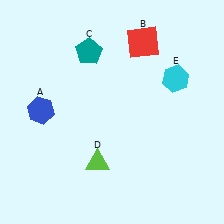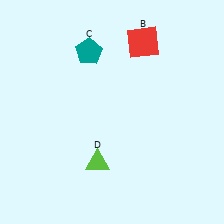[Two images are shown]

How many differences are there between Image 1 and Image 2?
There are 2 differences between the two images.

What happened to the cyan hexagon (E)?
The cyan hexagon (E) was removed in Image 2. It was in the top-right area of Image 1.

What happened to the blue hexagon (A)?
The blue hexagon (A) was removed in Image 2. It was in the top-left area of Image 1.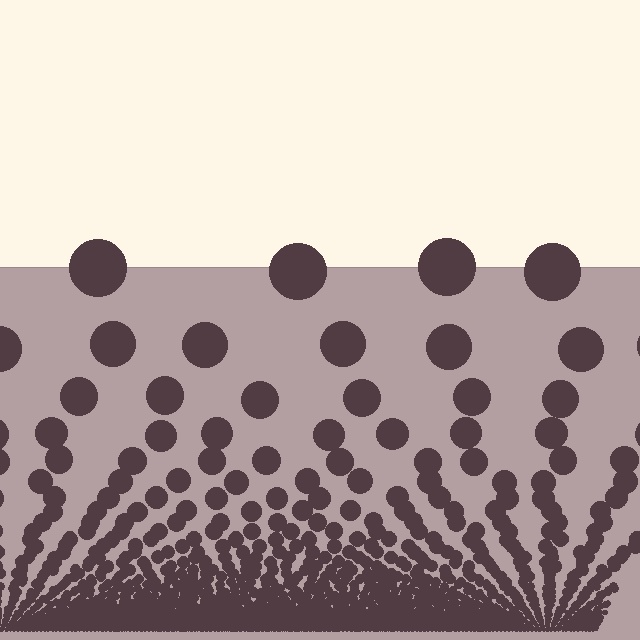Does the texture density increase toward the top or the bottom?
Density increases toward the bottom.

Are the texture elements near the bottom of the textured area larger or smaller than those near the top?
Smaller. The gradient is inverted — elements near the bottom are smaller and denser.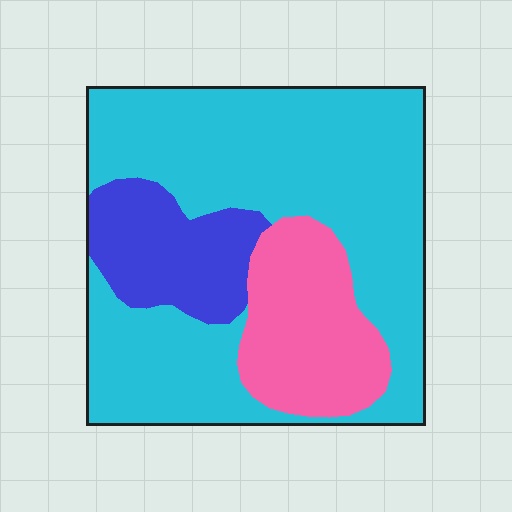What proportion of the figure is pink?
Pink takes up less than a quarter of the figure.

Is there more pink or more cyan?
Cyan.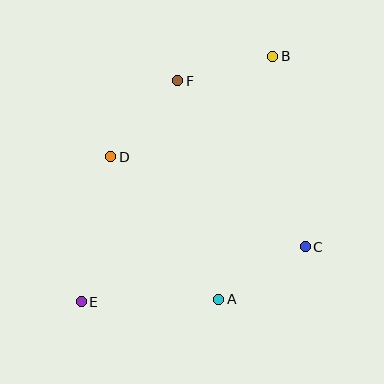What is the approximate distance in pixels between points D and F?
The distance between D and F is approximately 101 pixels.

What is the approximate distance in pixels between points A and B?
The distance between A and B is approximately 249 pixels.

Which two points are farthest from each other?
Points B and E are farthest from each other.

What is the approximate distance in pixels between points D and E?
The distance between D and E is approximately 148 pixels.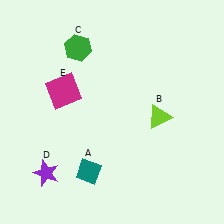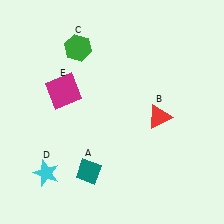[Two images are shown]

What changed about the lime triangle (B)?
In Image 1, B is lime. In Image 2, it changed to red.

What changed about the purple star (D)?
In Image 1, D is purple. In Image 2, it changed to cyan.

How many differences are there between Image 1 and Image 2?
There are 2 differences between the two images.